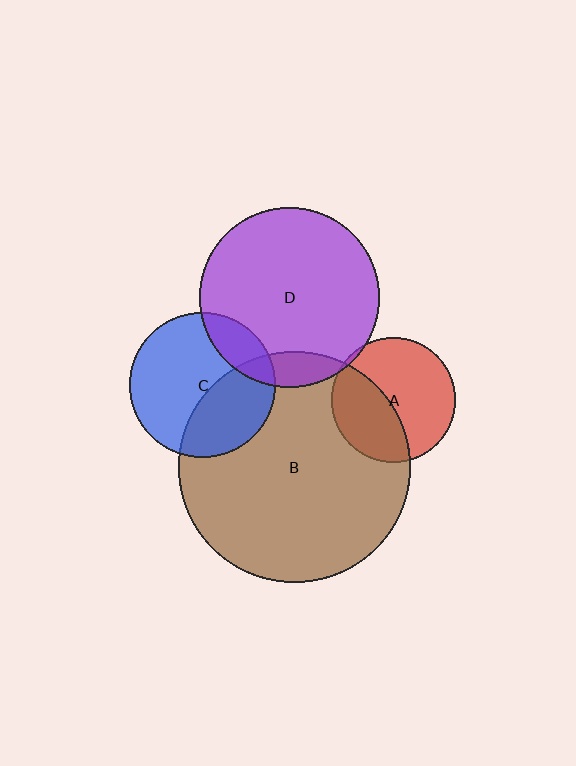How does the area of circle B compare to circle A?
Approximately 3.4 times.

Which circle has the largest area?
Circle B (brown).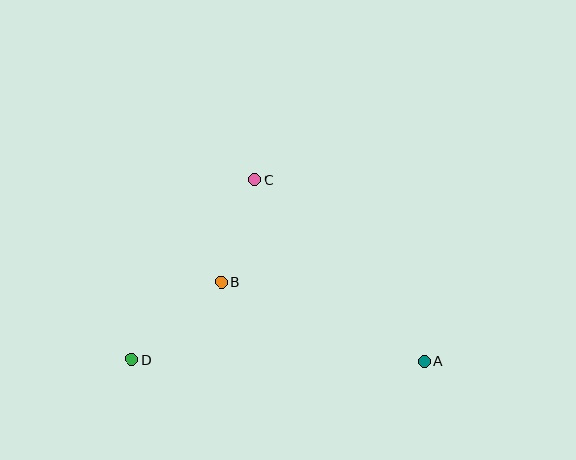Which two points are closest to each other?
Points B and C are closest to each other.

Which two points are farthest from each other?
Points A and D are farthest from each other.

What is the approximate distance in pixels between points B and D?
The distance between B and D is approximately 118 pixels.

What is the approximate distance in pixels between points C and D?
The distance between C and D is approximately 218 pixels.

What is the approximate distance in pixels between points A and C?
The distance between A and C is approximately 249 pixels.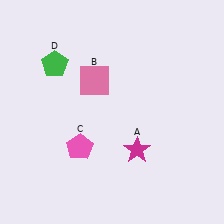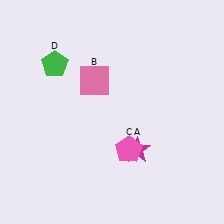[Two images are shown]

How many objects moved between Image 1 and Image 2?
1 object moved between the two images.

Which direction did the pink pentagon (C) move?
The pink pentagon (C) moved right.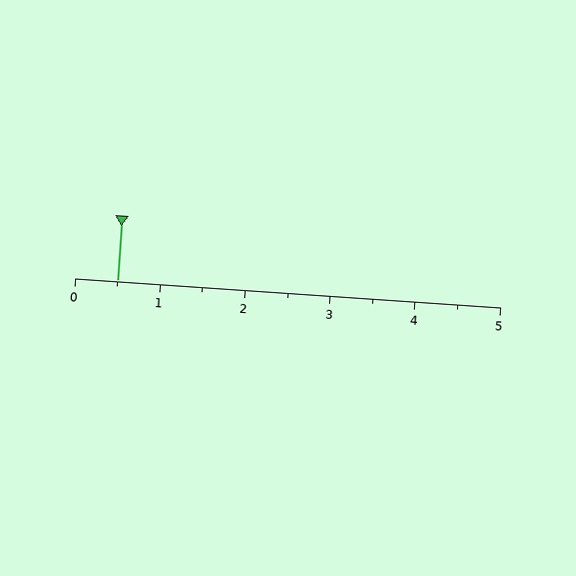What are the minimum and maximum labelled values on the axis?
The axis runs from 0 to 5.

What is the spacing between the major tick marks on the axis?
The major ticks are spaced 1 apart.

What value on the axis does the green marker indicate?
The marker indicates approximately 0.5.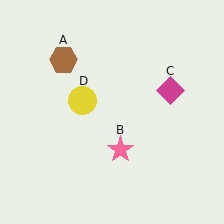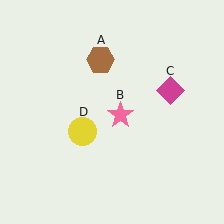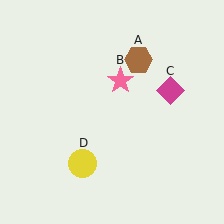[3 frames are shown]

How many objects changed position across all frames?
3 objects changed position: brown hexagon (object A), pink star (object B), yellow circle (object D).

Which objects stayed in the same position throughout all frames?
Magenta diamond (object C) remained stationary.